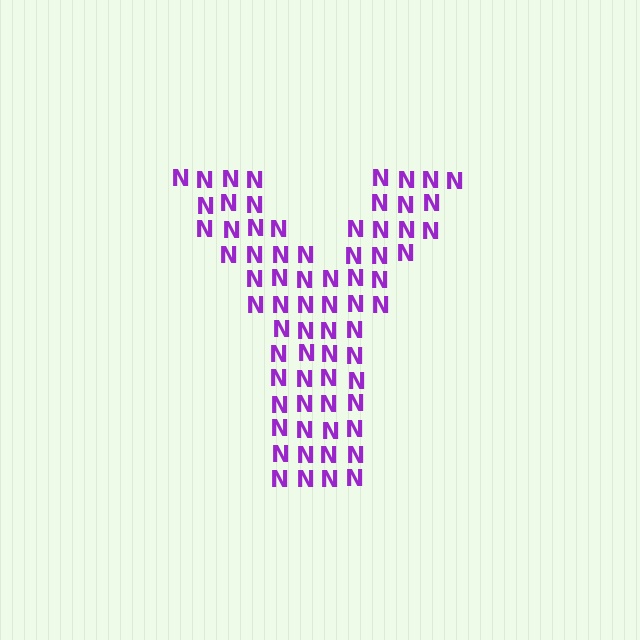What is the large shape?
The large shape is the letter Y.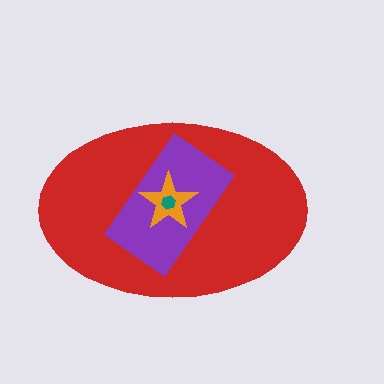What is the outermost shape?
The red ellipse.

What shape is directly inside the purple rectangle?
The orange star.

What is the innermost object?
The teal hexagon.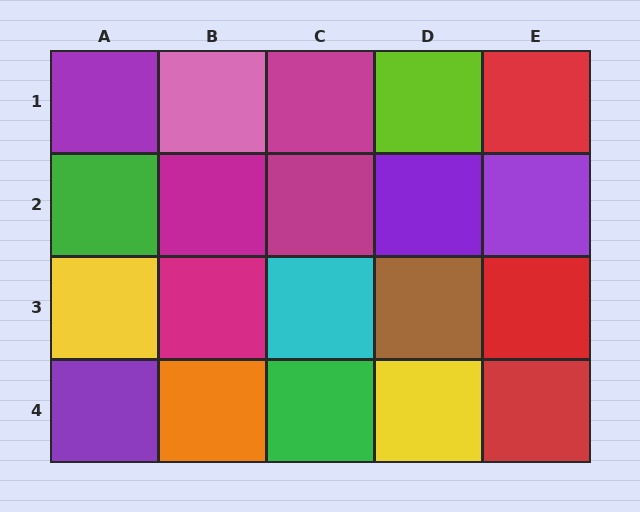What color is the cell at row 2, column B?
Magenta.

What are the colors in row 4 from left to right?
Purple, orange, green, yellow, red.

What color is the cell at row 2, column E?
Purple.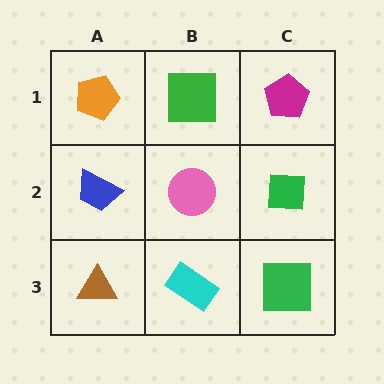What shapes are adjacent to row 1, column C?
A green square (row 2, column C), a green square (row 1, column B).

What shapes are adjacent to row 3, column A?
A blue trapezoid (row 2, column A), a cyan rectangle (row 3, column B).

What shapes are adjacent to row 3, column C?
A green square (row 2, column C), a cyan rectangle (row 3, column B).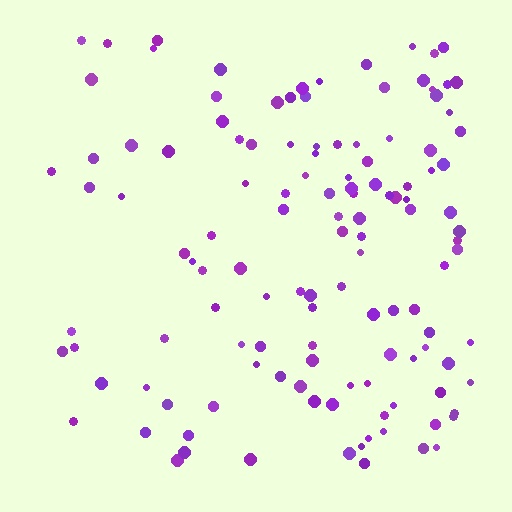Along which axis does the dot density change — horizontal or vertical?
Horizontal.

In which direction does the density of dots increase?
From left to right, with the right side densest.